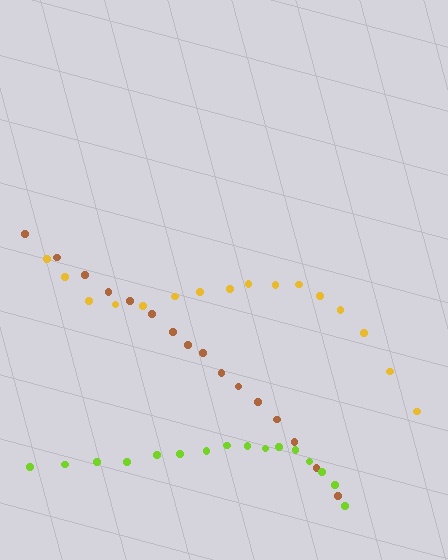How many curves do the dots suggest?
There are 3 distinct paths.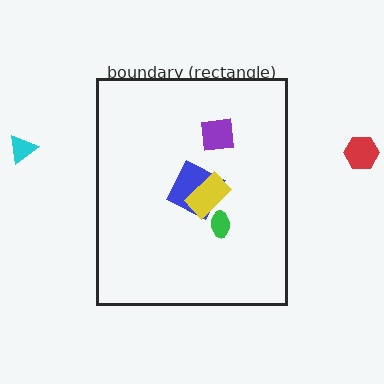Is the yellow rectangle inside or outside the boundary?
Inside.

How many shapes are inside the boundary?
5 inside, 2 outside.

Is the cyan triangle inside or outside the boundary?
Outside.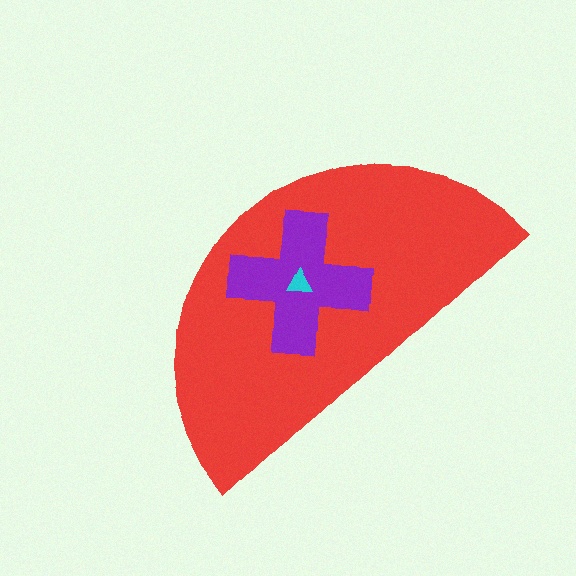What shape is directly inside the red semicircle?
The purple cross.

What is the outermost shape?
The red semicircle.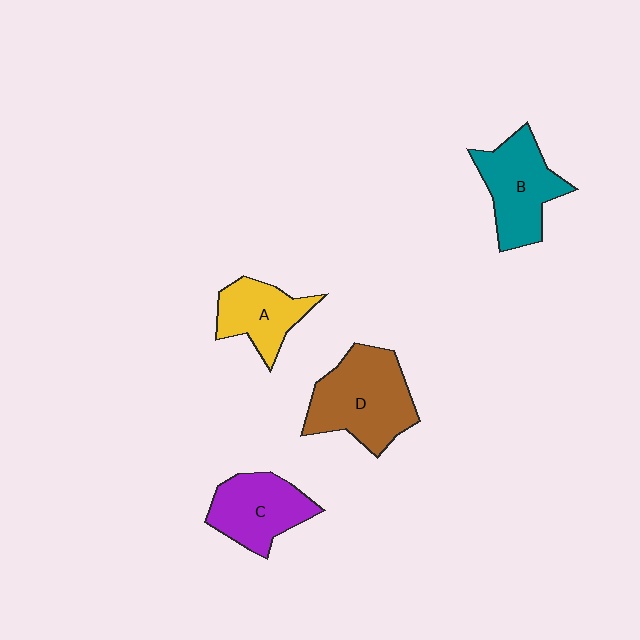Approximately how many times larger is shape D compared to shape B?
Approximately 1.2 times.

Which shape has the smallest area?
Shape A (yellow).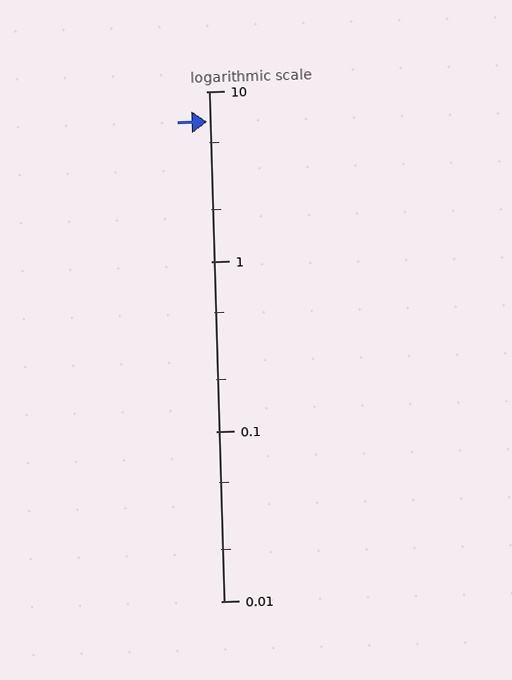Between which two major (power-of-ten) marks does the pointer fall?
The pointer is between 1 and 10.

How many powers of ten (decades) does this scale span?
The scale spans 3 decades, from 0.01 to 10.